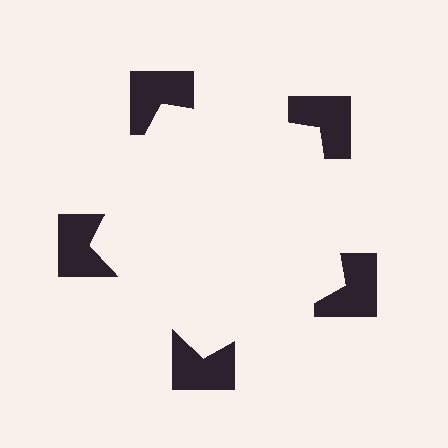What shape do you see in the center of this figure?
An illusory pentagon — its edges are inferred from the aligned wedge cuts in the notched squares, not physically drawn.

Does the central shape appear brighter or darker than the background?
It typically appears slightly brighter than the background, even though no actual brightness change is drawn.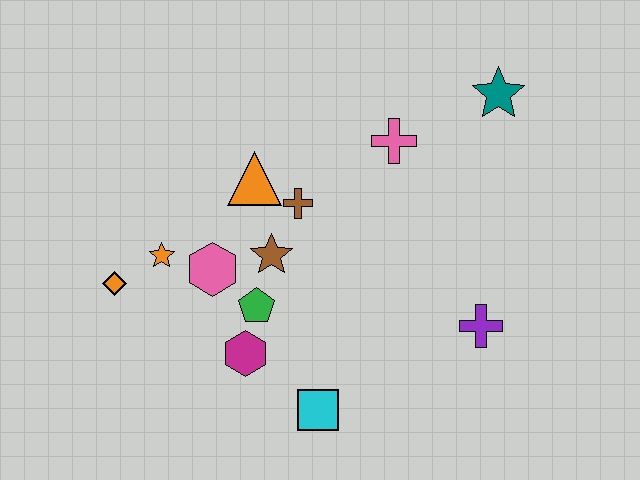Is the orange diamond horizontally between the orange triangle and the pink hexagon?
No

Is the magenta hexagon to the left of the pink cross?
Yes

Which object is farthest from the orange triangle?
The purple cross is farthest from the orange triangle.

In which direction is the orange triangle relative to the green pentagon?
The orange triangle is above the green pentagon.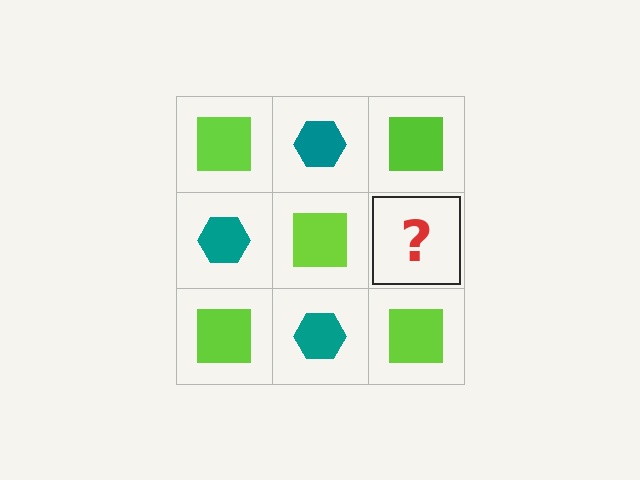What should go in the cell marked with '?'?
The missing cell should contain a teal hexagon.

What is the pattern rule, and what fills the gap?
The rule is that it alternates lime square and teal hexagon in a checkerboard pattern. The gap should be filled with a teal hexagon.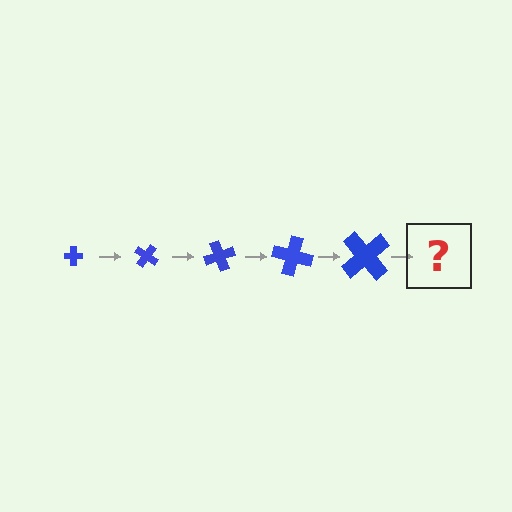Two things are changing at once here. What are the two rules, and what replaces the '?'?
The two rules are that the cross grows larger each step and it rotates 35 degrees each step. The '?' should be a cross, larger than the previous one and rotated 175 degrees from the start.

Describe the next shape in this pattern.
It should be a cross, larger than the previous one and rotated 175 degrees from the start.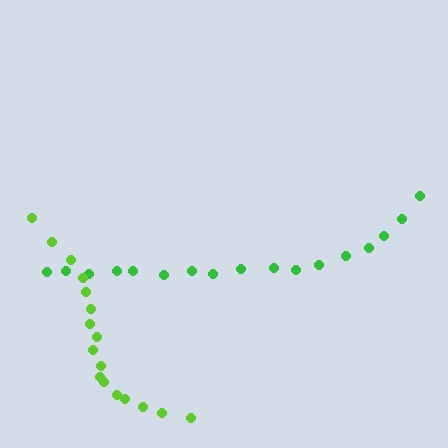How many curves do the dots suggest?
There are 2 distinct paths.